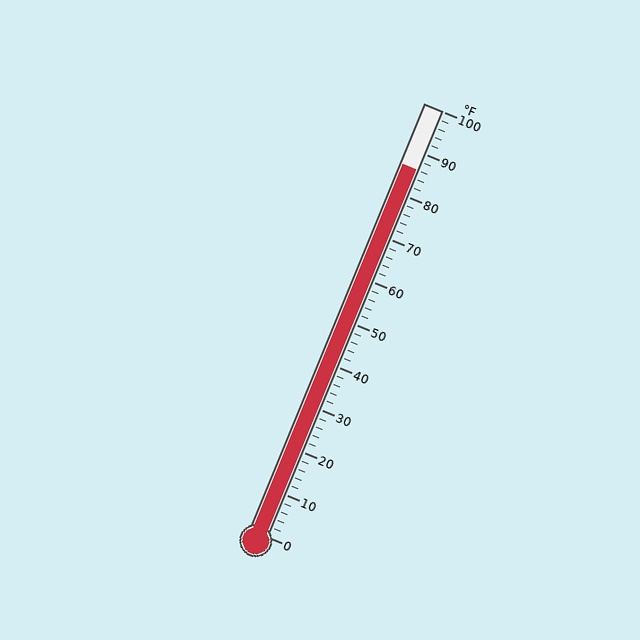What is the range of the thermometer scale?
The thermometer scale ranges from 0°F to 100°F.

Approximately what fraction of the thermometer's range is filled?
The thermometer is filled to approximately 85% of its range.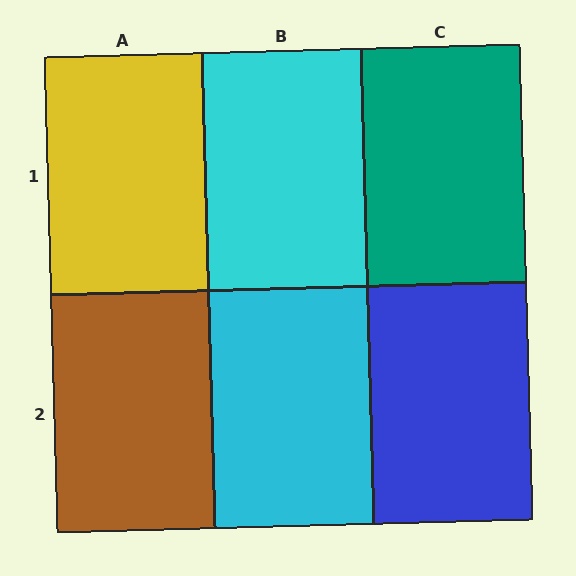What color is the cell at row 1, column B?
Cyan.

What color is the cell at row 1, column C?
Teal.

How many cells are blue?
1 cell is blue.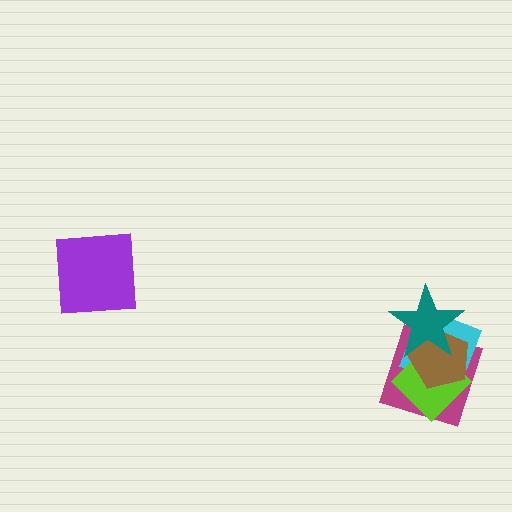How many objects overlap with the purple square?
0 objects overlap with the purple square.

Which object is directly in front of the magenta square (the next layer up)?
The cyan square is directly in front of the magenta square.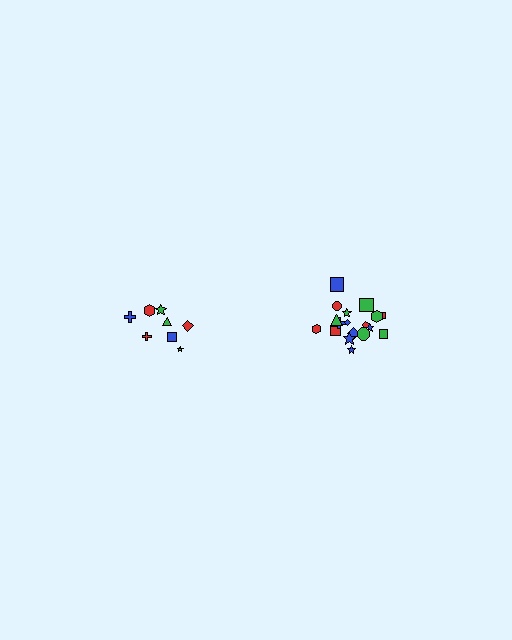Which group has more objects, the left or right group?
The right group.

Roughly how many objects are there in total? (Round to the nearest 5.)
Roughly 25 objects in total.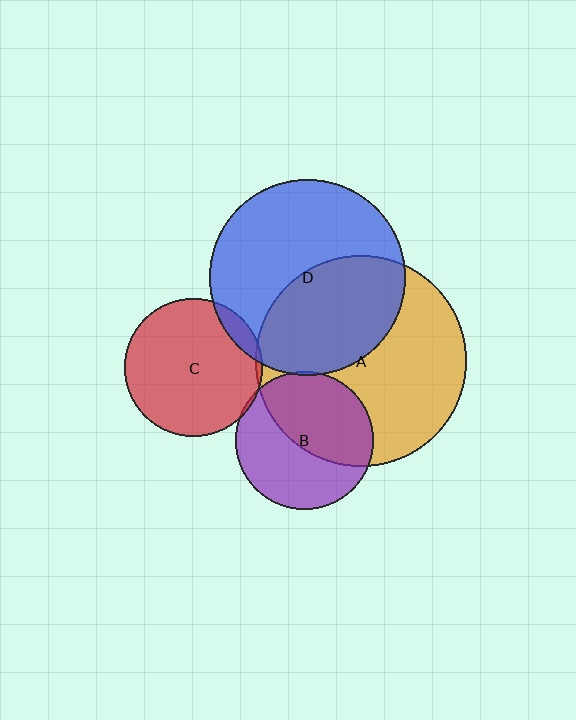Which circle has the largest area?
Circle A (orange).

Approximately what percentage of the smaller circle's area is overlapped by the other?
Approximately 45%.